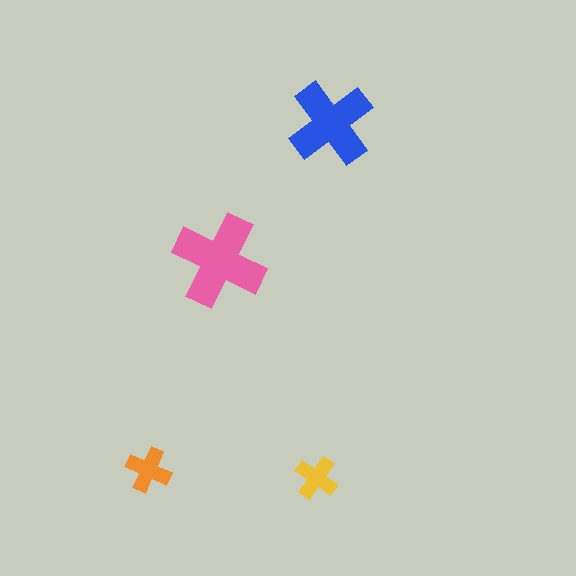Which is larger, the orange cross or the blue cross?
The blue one.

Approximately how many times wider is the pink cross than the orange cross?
About 2 times wider.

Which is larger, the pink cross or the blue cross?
The pink one.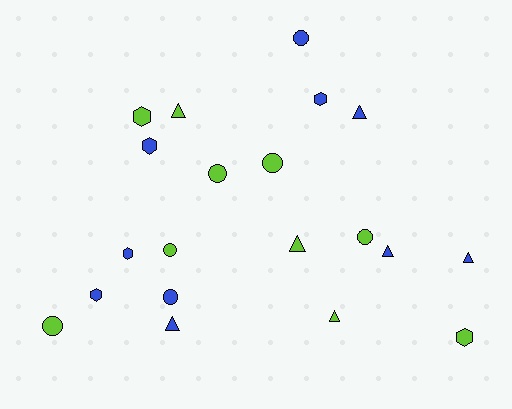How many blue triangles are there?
There are 4 blue triangles.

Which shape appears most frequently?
Triangle, with 7 objects.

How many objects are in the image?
There are 20 objects.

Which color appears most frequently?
Blue, with 10 objects.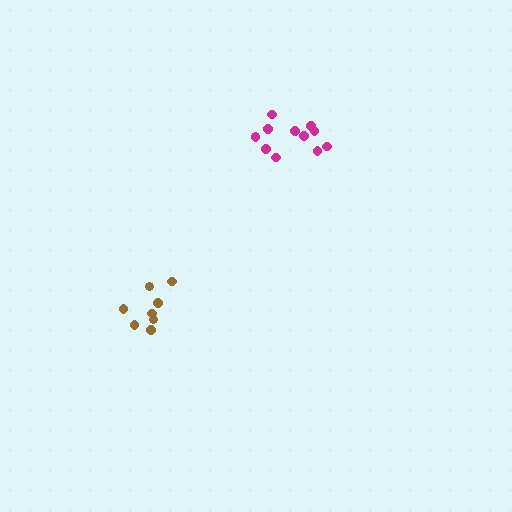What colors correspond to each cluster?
The clusters are colored: magenta, brown.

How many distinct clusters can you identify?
There are 2 distinct clusters.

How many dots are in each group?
Group 1: 12 dots, Group 2: 9 dots (21 total).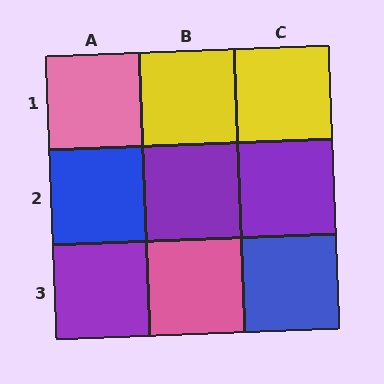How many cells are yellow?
2 cells are yellow.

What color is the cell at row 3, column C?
Blue.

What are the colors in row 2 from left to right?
Blue, purple, purple.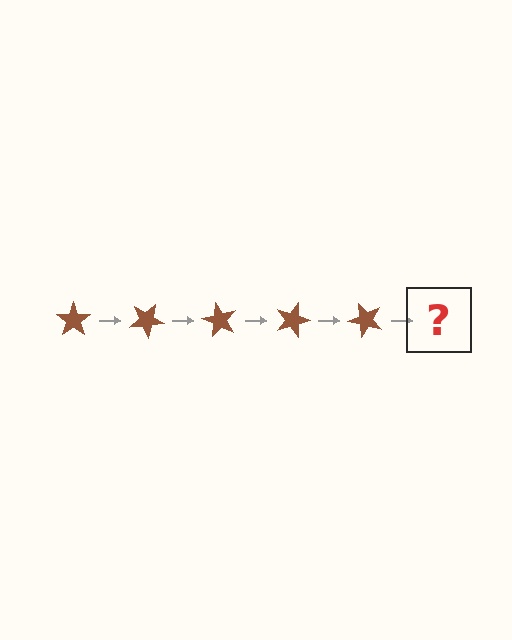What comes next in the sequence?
The next element should be a brown star rotated 150 degrees.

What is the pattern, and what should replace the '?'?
The pattern is that the star rotates 30 degrees each step. The '?' should be a brown star rotated 150 degrees.